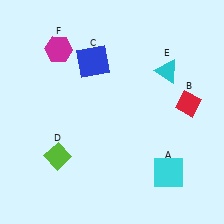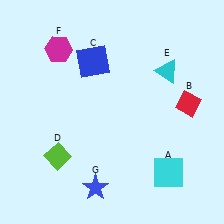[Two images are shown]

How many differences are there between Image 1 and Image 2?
There is 1 difference between the two images.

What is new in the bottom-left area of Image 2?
A blue star (G) was added in the bottom-left area of Image 2.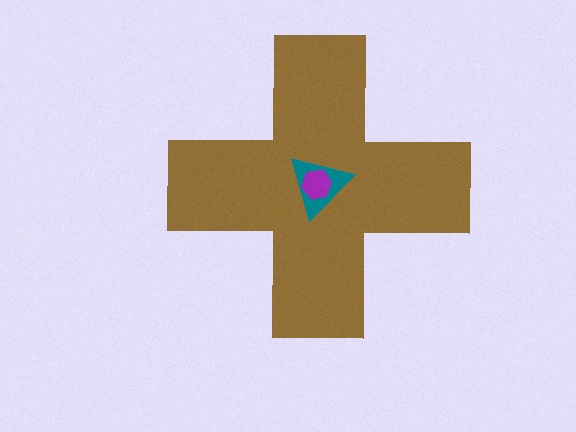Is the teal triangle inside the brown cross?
Yes.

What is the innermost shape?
The purple hexagon.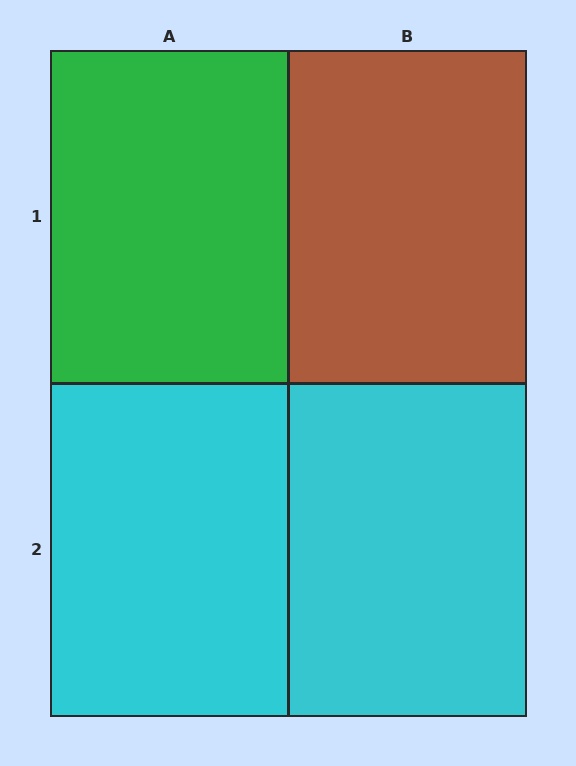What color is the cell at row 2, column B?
Cyan.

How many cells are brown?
1 cell is brown.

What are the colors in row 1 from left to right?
Green, brown.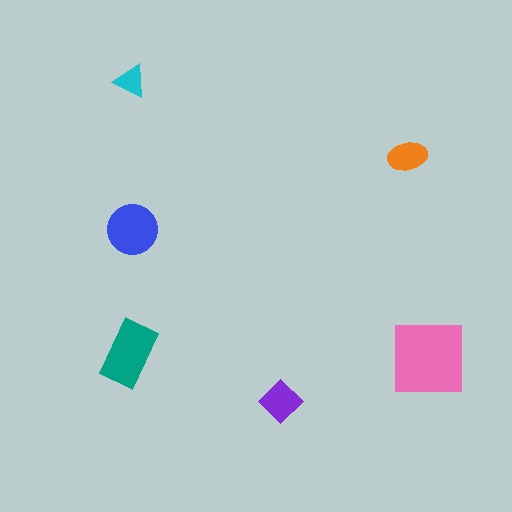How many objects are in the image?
There are 6 objects in the image.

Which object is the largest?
The pink square.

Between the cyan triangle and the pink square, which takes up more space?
The pink square.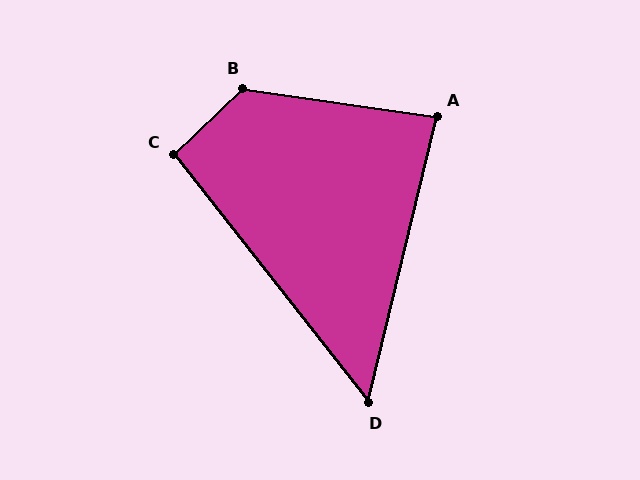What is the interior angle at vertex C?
Approximately 95 degrees (obtuse).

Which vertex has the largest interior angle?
B, at approximately 128 degrees.